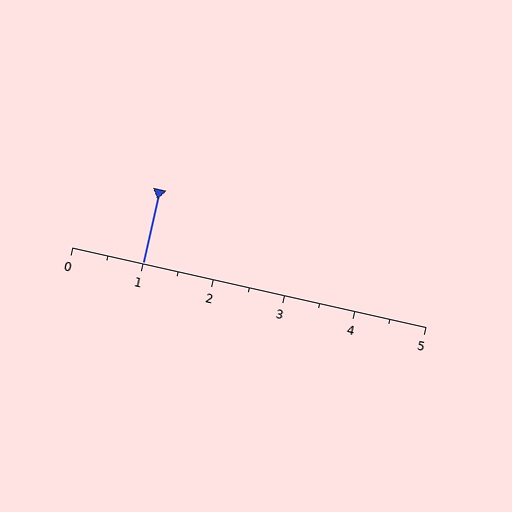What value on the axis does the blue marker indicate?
The marker indicates approximately 1.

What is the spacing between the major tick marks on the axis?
The major ticks are spaced 1 apart.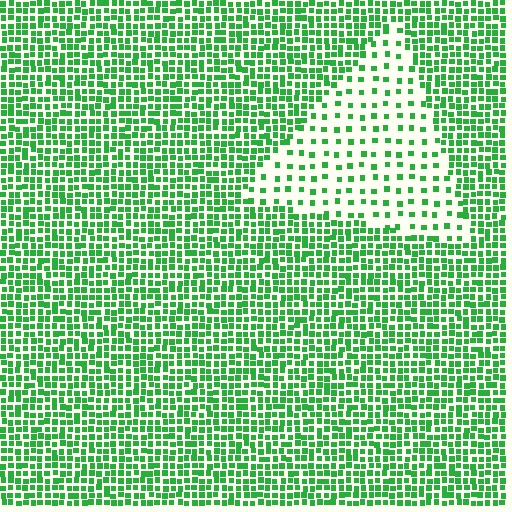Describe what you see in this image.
The image contains small green elements arranged at two different densities. A triangle-shaped region is visible where the elements are less densely packed than the surrounding area.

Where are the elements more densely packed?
The elements are more densely packed outside the triangle boundary.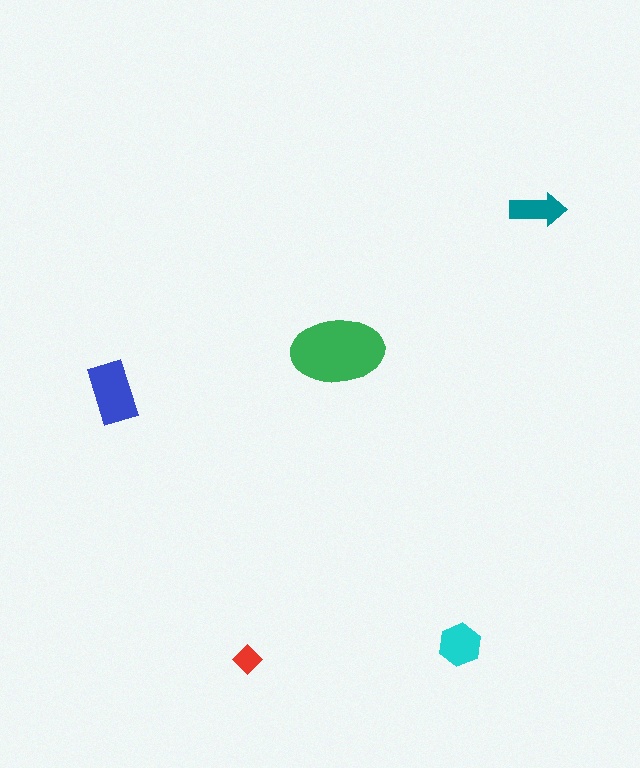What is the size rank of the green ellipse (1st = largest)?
1st.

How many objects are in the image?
There are 5 objects in the image.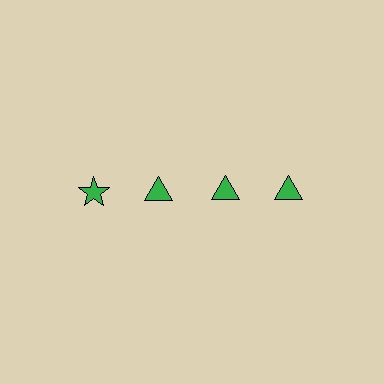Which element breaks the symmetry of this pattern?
The green star in the top row, leftmost column breaks the symmetry. All other shapes are green triangles.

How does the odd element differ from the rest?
It has a different shape: star instead of triangle.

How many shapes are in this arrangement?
There are 4 shapes arranged in a grid pattern.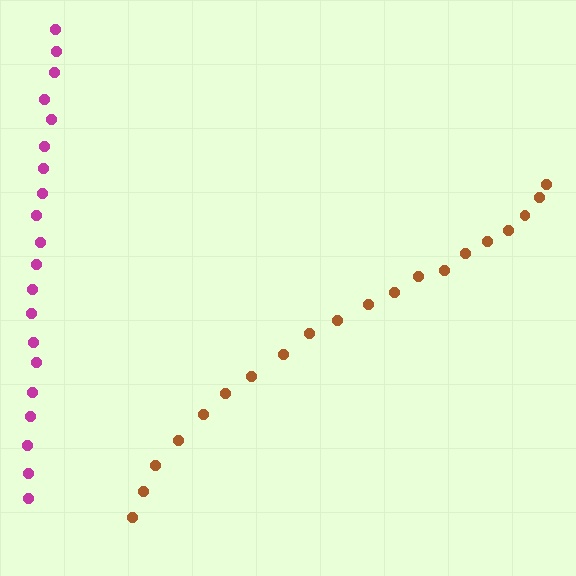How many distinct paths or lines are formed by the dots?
There are 2 distinct paths.